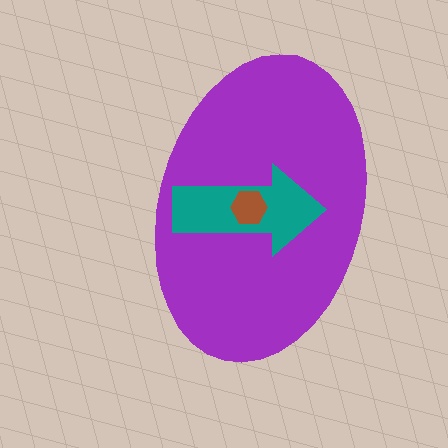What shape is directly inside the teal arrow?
The brown hexagon.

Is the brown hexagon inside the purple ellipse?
Yes.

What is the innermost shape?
The brown hexagon.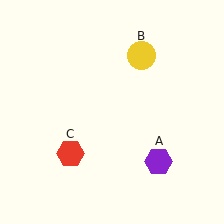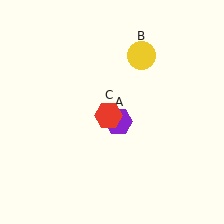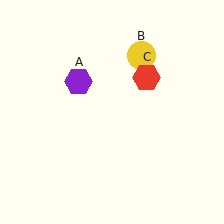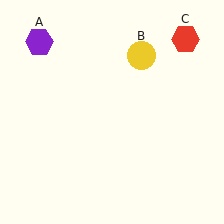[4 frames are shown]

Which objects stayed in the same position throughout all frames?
Yellow circle (object B) remained stationary.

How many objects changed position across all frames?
2 objects changed position: purple hexagon (object A), red hexagon (object C).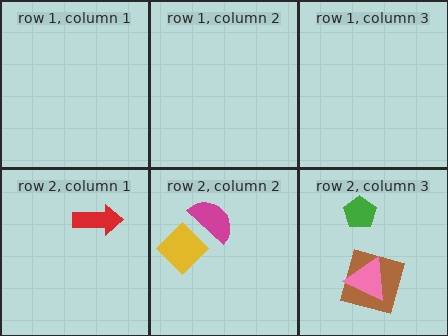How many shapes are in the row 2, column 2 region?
2.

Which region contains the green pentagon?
The row 2, column 3 region.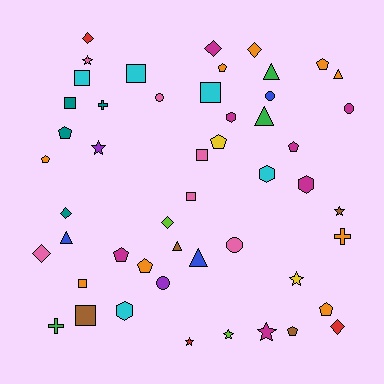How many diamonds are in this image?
There are 7 diamonds.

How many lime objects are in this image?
There are 2 lime objects.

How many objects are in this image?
There are 50 objects.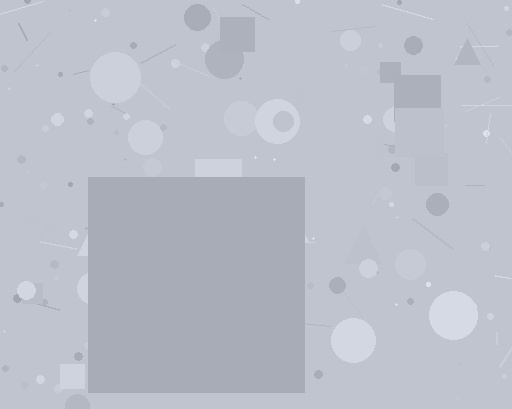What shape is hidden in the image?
A square is hidden in the image.